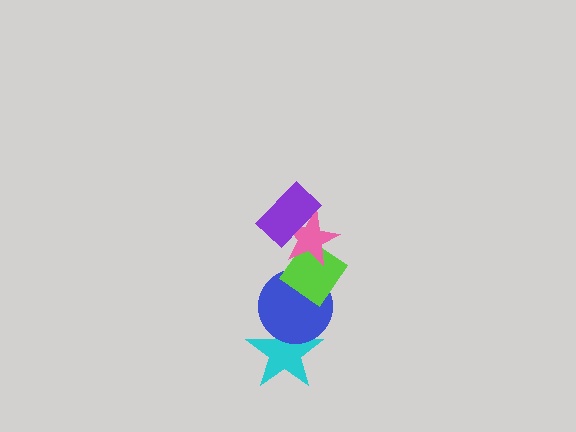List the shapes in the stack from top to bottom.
From top to bottom: the purple rectangle, the pink star, the lime diamond, the blue circle, the cyan star.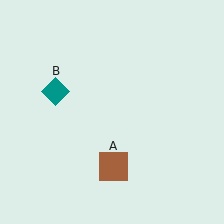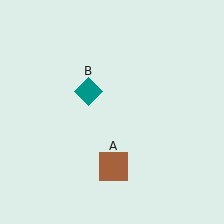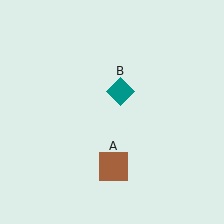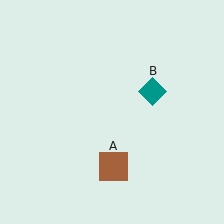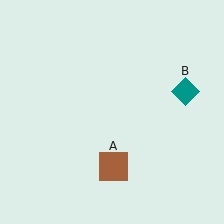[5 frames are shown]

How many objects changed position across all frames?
1 object changed position: teal diamond (object B).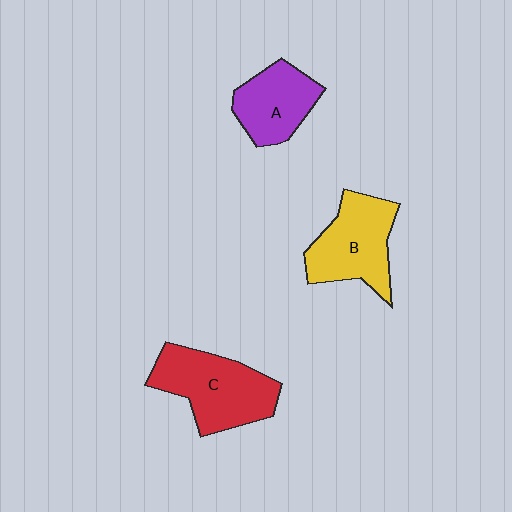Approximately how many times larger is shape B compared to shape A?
Approximately 1.3 times.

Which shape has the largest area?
Shape C (red).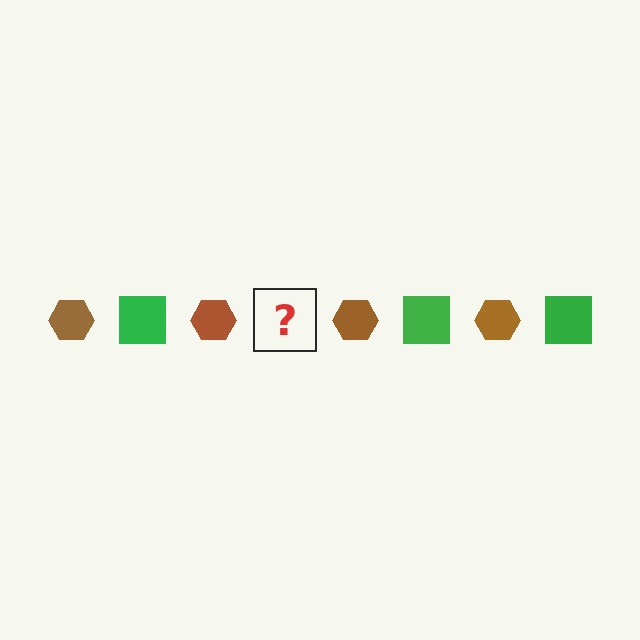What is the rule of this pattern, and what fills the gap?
The rule is that the pattern alternates between brown hexagon and green square. The gap should be filled with a green square.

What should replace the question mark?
The question mark should be replaced with a green square.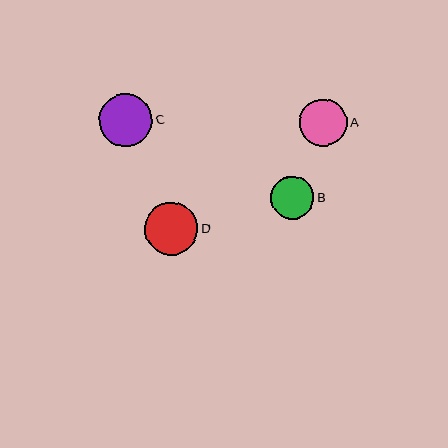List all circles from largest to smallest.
From largest to smallest: C, D, A, B.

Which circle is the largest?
Circle C is the largest with a size of approximately 53 pixels.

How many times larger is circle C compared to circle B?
Circle C is approximately 1.2 times the size of circle B.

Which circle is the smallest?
Circle B is the smallest with a size of approximately 43 pixels.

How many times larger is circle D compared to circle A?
Circle D is approximately 1.1 times the size of circle A.